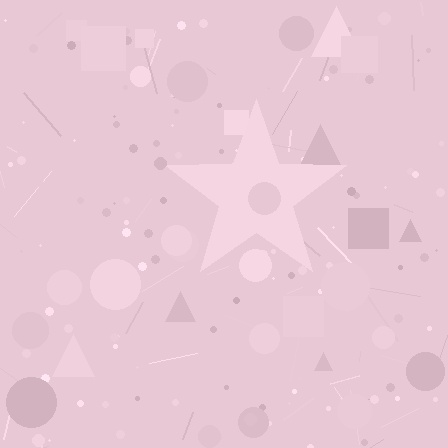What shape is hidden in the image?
A star is hidden in the image.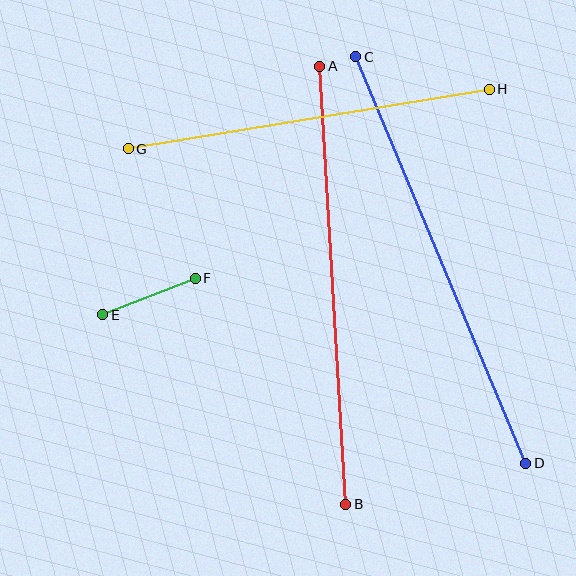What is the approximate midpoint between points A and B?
The midpoint is at approximately (333, 285) pixels.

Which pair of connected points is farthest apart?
Points C and D are farthest apart.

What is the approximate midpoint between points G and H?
The midpoint is at approximately (309, 119) pixels.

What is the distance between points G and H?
The distance is approximately 366 pixels.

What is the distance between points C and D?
The distance is approximately 441 pixels.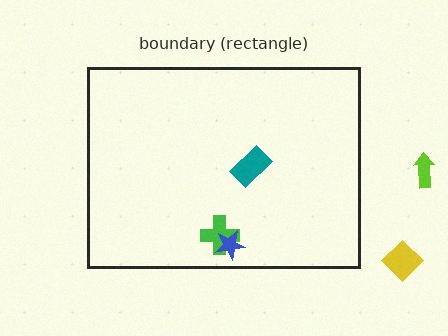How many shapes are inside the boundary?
3 inside, 2 outside.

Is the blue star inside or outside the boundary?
Inside.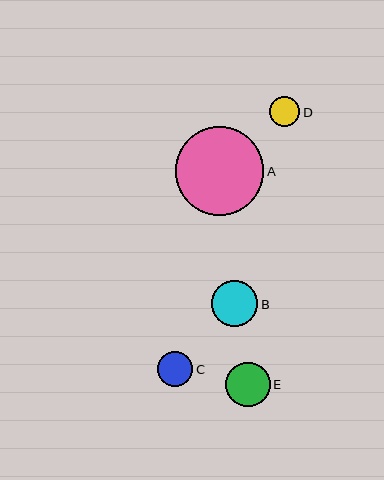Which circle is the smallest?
Circle D is the smallest with a size of approximately 30 pixels.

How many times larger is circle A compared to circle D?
Circle A is approximately 2.9 times the size of circle D.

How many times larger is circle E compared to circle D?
Circle E is approximately 1.5 times the size of circle D.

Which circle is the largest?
Circle A is the largest with a size of approximately 89 pixels.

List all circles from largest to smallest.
From largest to smallest: A, B, E, C, D.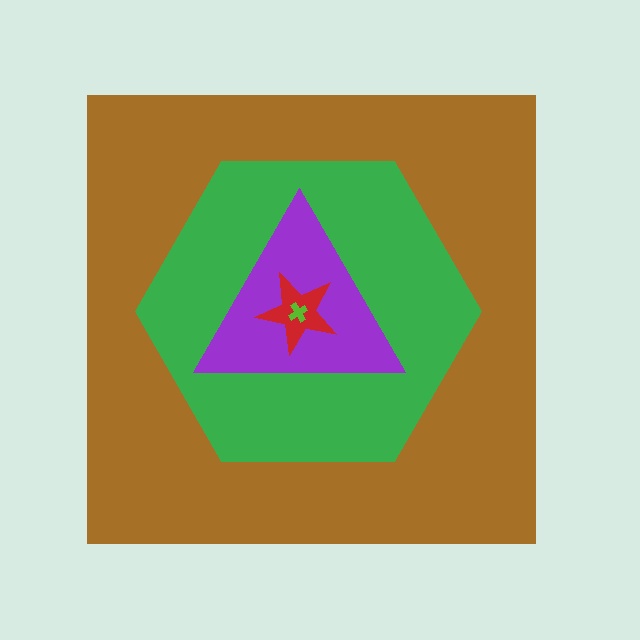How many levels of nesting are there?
5.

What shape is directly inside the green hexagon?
The purple triangle.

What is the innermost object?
The lime cross.